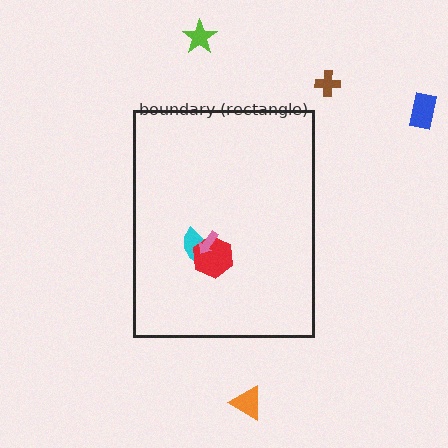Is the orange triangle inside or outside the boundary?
Outside.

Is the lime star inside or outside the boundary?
Outside.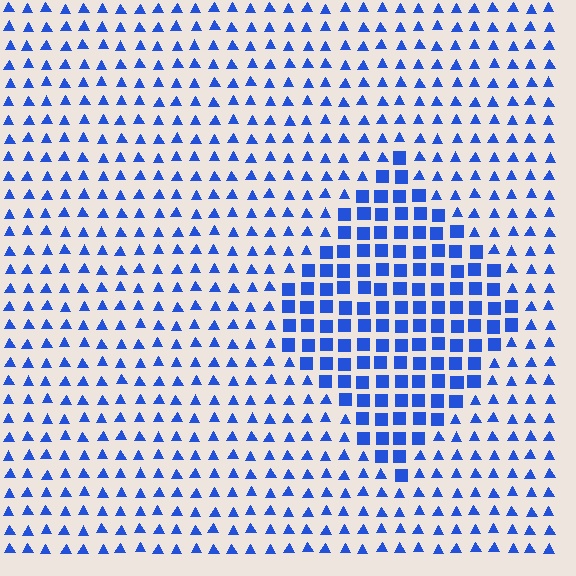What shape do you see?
I see a diamond.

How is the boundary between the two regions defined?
The boundary is defined by a change in element shape: squares inside vs. triangles outside. All elements share the same color and spacing.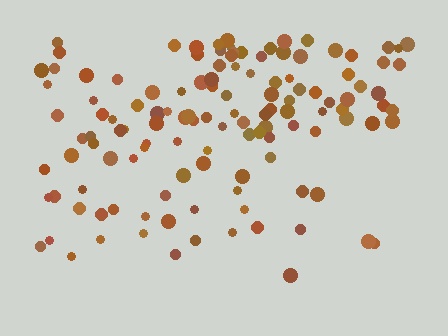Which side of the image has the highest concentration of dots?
The top.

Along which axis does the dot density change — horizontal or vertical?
Vertical.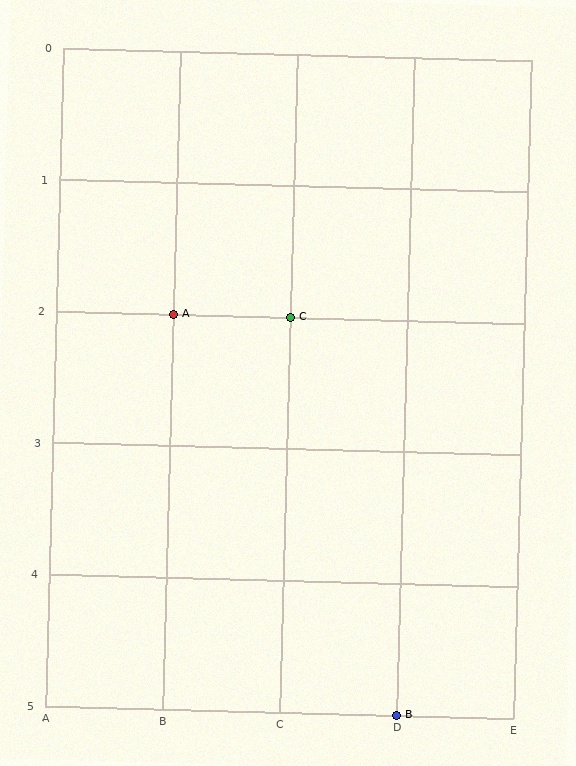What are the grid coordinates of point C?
Point C is at grid coordinates (C, 2).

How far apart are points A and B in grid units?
Points A and B are 2 columns and 3 rows apart (about 3.6 grid units diagonally).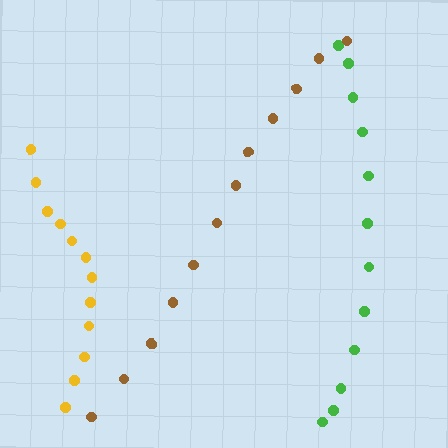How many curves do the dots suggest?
There are 3 distinct paths.